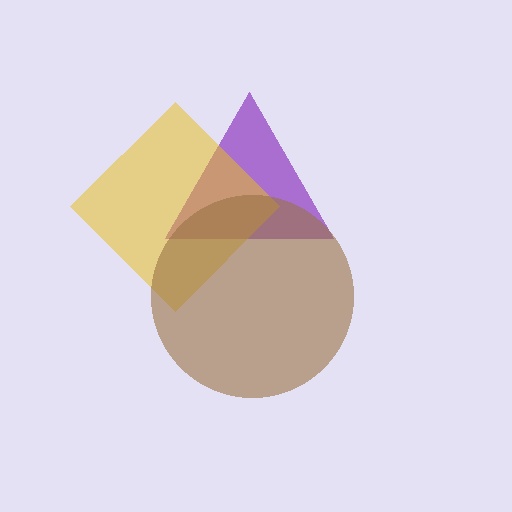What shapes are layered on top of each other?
The layered shapes are: a purple triangle, a yellow diamond, a brown circle.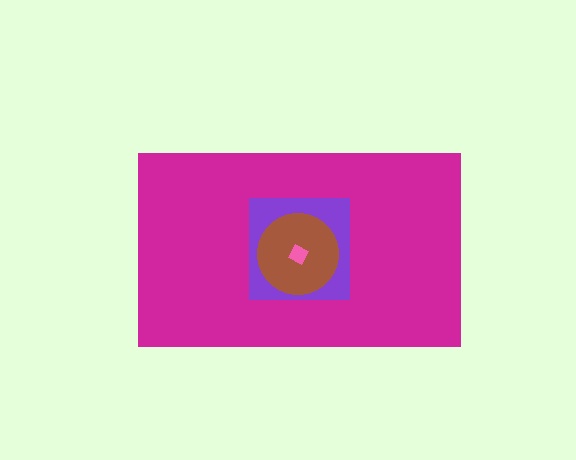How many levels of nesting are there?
4.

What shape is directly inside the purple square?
The brown circle.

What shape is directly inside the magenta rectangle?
The purple square.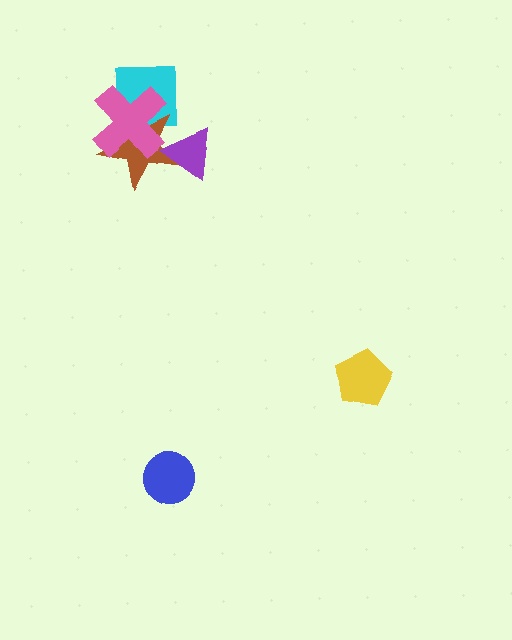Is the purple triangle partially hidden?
No, no other shape covers it.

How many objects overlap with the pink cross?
2 objects overlap with the pink cross.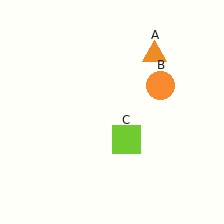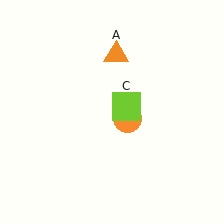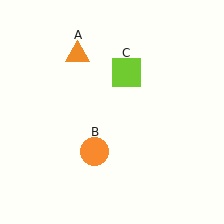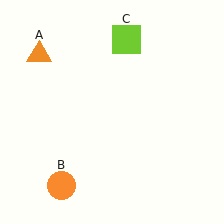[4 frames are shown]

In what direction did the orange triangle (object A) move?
The orange triangle (object A) moved left.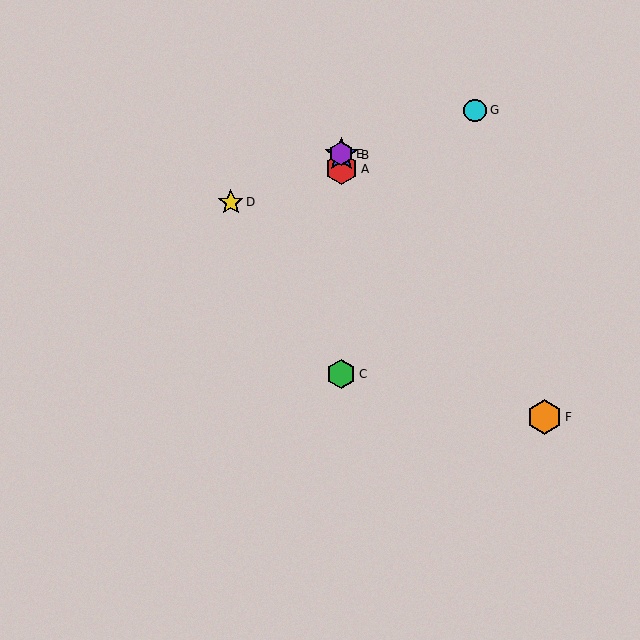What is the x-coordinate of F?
Object F is at x≈545.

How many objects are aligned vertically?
4 objects (A, B, C, E) are aligned vertically.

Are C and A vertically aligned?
Yes, both are at x≈341.